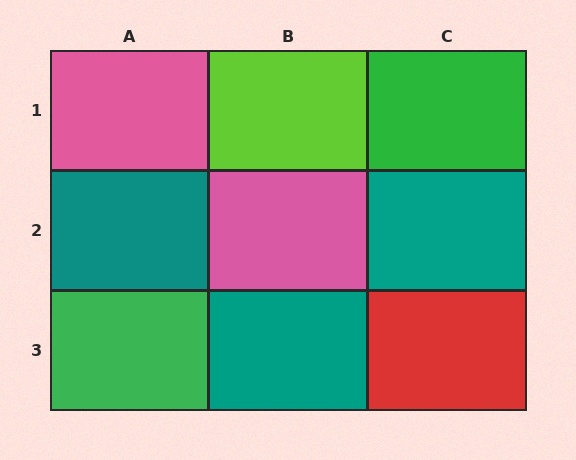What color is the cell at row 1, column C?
Green.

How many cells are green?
2 cells are green.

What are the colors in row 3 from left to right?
Green, teal, red.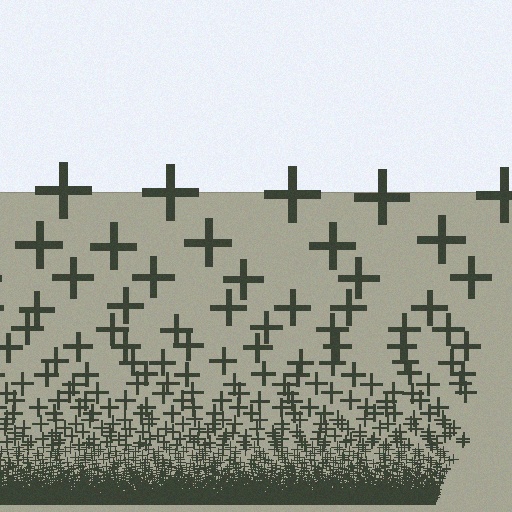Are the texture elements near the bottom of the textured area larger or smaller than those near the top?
Smaller. The gradient is inverted — elements near the bottom are smaller and denser.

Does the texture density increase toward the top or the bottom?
Density increases toward the bottom.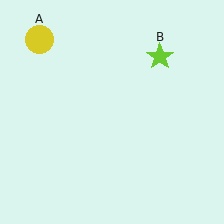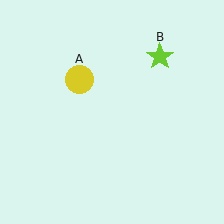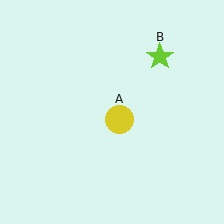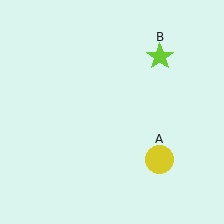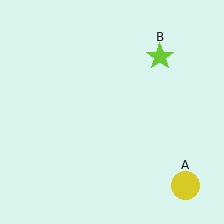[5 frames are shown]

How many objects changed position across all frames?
1 object changed position: yellow circle (object A).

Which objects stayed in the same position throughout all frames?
Lime star (object B) remained stationary.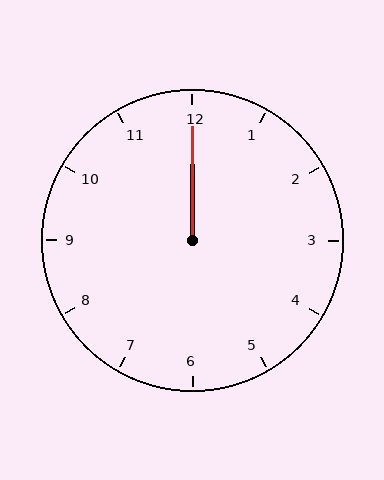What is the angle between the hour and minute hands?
Approximately 0 degrees.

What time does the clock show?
12:00.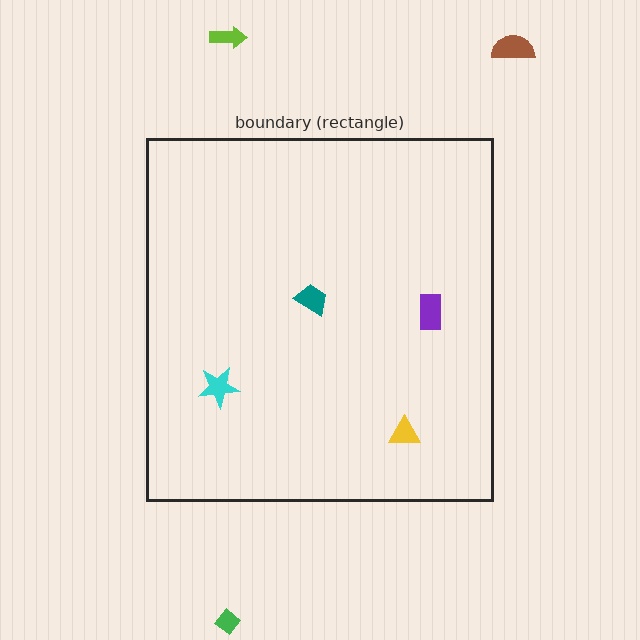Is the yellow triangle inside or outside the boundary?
Inside.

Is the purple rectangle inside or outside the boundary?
Inside.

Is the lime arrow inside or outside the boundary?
Outside.